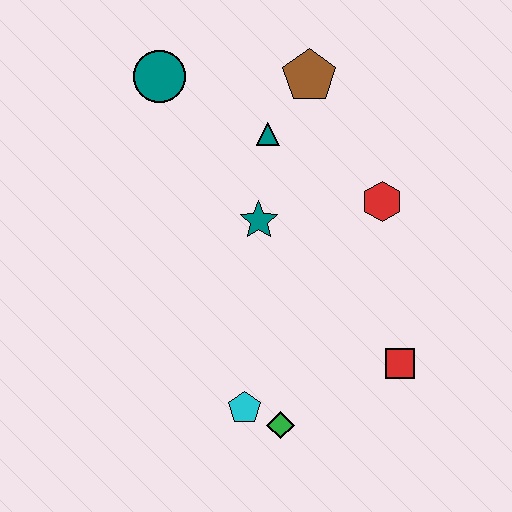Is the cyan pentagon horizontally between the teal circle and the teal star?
Yes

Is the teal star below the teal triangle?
Yes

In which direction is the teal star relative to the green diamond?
The teal star is above the green diamond.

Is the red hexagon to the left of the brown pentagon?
No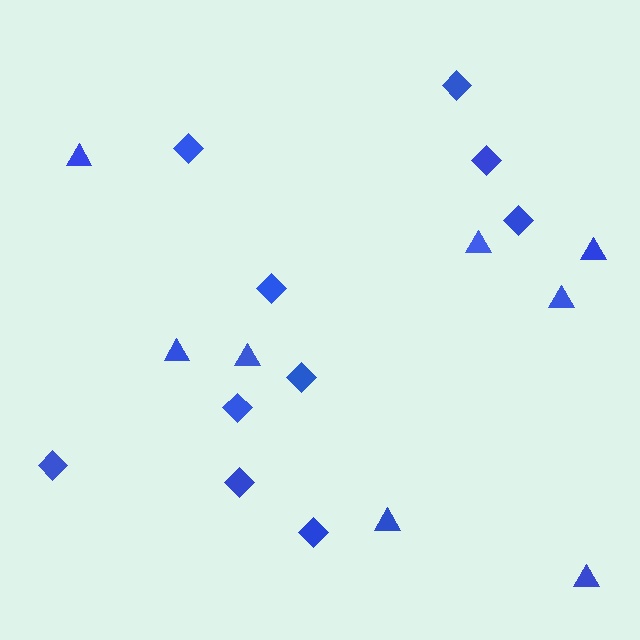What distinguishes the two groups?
There are 2 groups: one group of triangles (8) and one group of diamonds (10).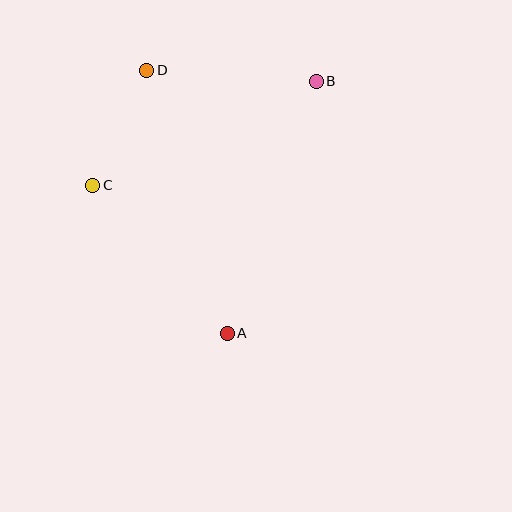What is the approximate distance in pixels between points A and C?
The distance between A and C is approximately 200 pixels.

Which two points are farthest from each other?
Points A and D are farthest from each other.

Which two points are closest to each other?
Points C and D are closest to each other.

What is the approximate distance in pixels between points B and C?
The distance between B and C is approximately 247 pixels.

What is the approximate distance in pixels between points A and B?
The distance between A and B is approximately 267 pixels.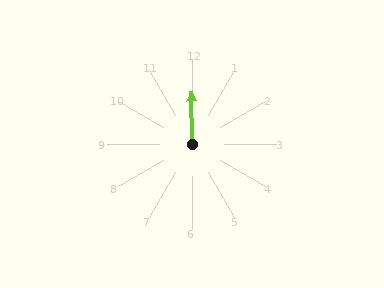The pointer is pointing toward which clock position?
Roughly 12 o'clock.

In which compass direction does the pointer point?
North.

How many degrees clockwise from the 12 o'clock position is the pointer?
Approximately 359 degrees.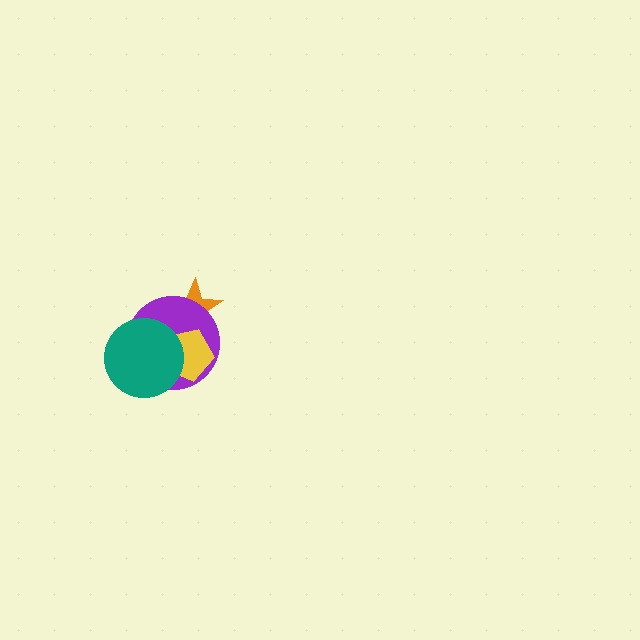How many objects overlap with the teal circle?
2 objects overlap with the teal circle.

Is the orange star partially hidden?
Yes, it is partially covered by another shape.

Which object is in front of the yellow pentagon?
The teal circle is in front of the yellow pentagon.